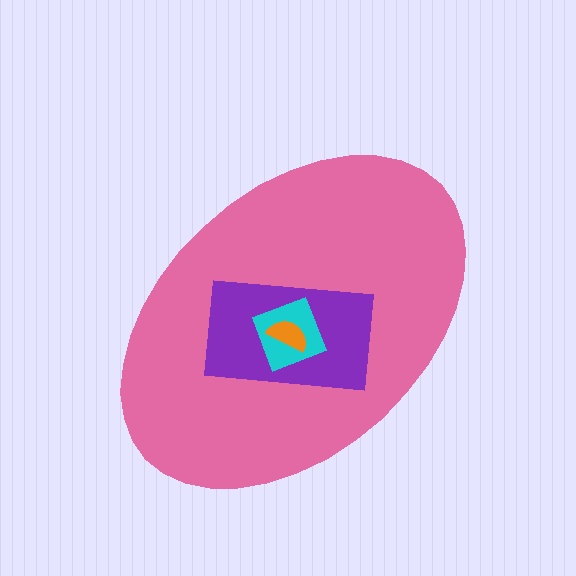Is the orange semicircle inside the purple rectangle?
Yes.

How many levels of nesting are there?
4.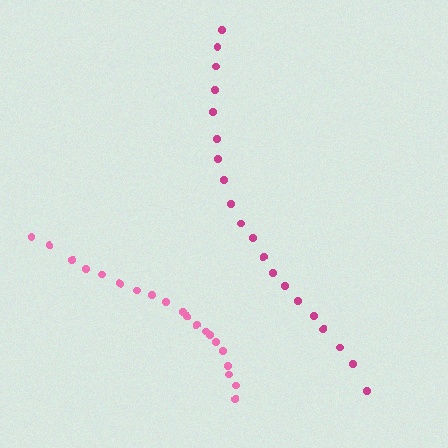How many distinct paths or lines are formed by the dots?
There are 2 distinct paths.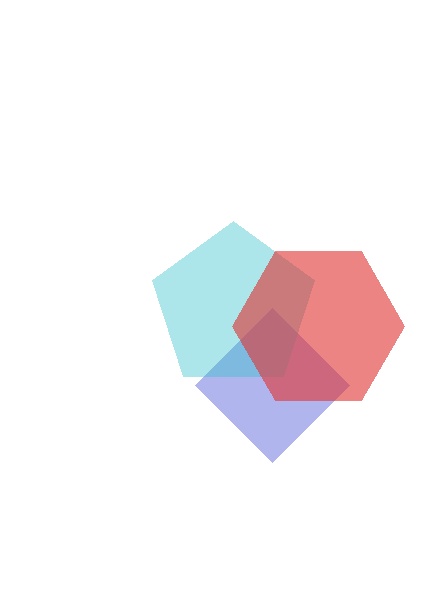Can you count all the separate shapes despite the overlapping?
Yes, there are 3 separate shapes.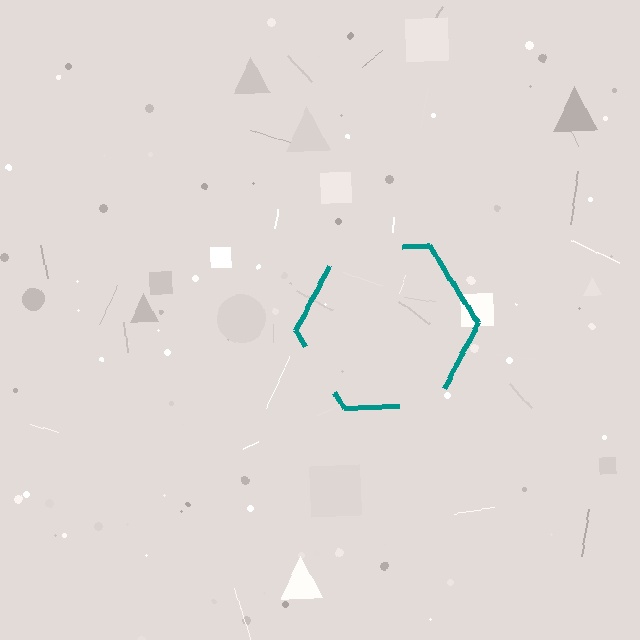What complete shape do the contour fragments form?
The contour fragments form a hexagon.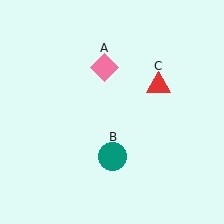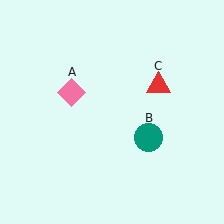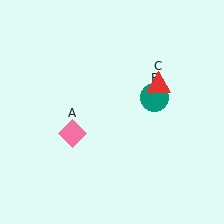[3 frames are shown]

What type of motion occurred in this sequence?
The pink diamond (object A), teal circle (object B) rotated counterclockwise around the center of the scene.